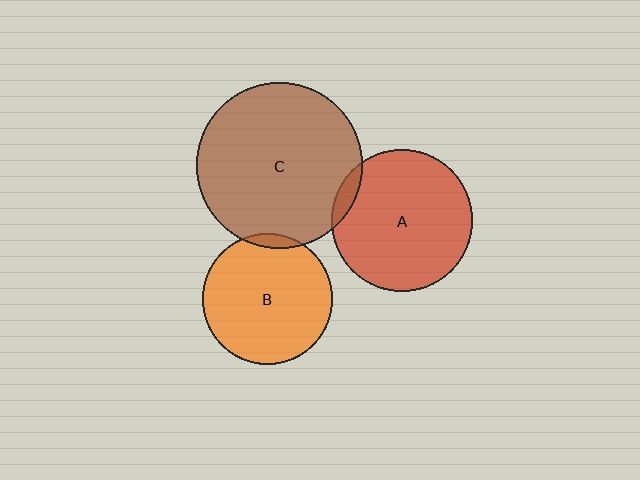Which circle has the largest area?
Circle C (brown).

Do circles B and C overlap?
Yes.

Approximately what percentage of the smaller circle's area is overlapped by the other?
Approximately 5%.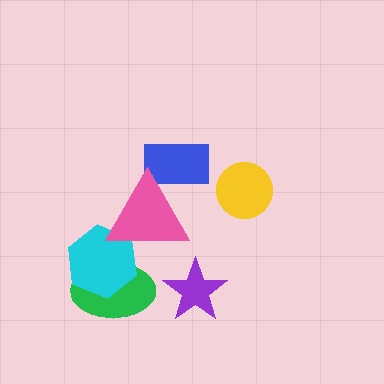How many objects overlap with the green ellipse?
1 object overlaps with the green ellipse.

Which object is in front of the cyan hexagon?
The pink triangle is in front of the cyan hexagon.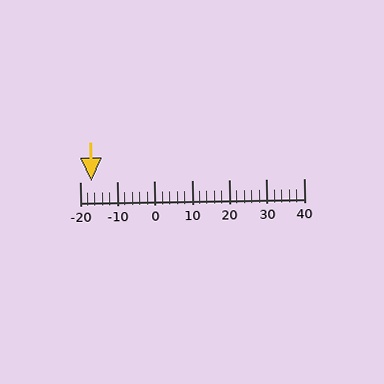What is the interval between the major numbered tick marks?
The major tick marks are spaced 10 units apart.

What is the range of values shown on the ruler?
The ruler shows values from -20 to 40.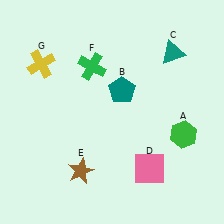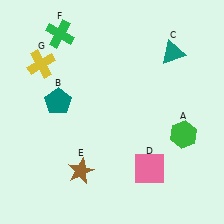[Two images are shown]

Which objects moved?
The objects that moved are: the teal pentagon (B), the green cross (F).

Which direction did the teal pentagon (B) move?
The teal pentagon (B) moved left.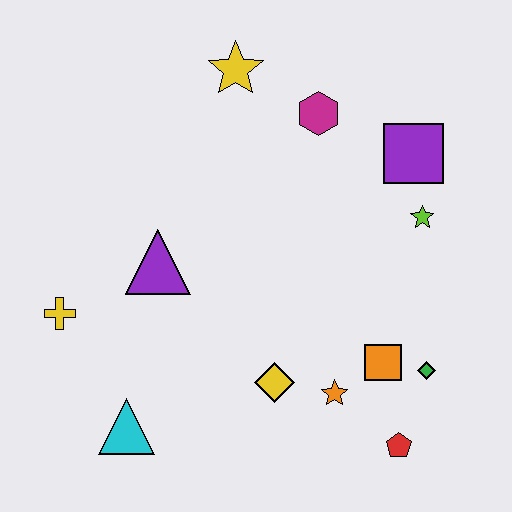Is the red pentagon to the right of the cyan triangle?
Yes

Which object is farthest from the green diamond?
The yellow cross is farthest from the green diamond.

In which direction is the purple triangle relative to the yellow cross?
The purple triangle is to the right of the yellow cross.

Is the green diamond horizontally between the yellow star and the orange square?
No